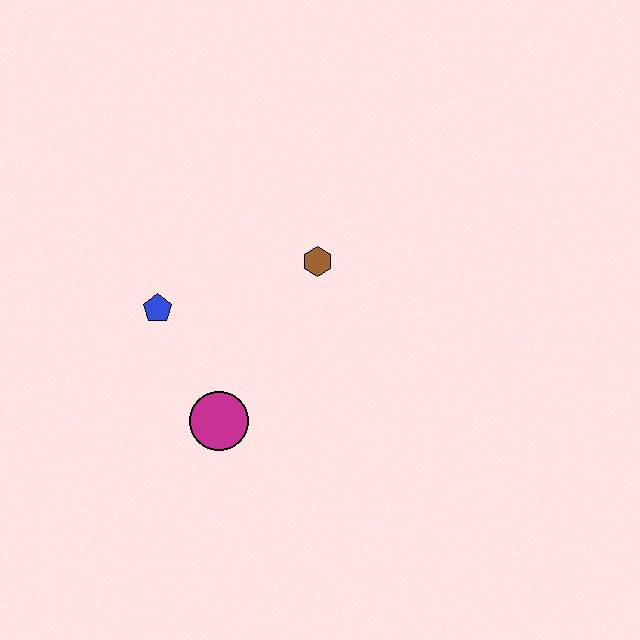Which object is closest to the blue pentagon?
The magenta circle is closest to the blue pentagon.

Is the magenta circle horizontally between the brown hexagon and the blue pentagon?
Yes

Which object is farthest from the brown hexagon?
The magenta circle is farthest from the brown hexagon.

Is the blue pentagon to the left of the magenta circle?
Yes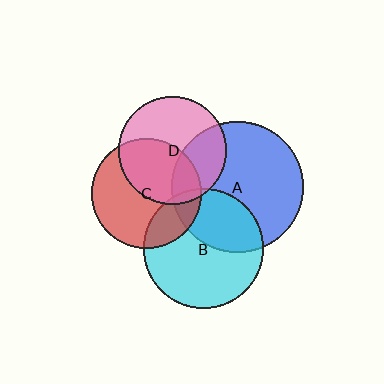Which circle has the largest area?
Circle A (blue).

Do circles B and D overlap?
Yes.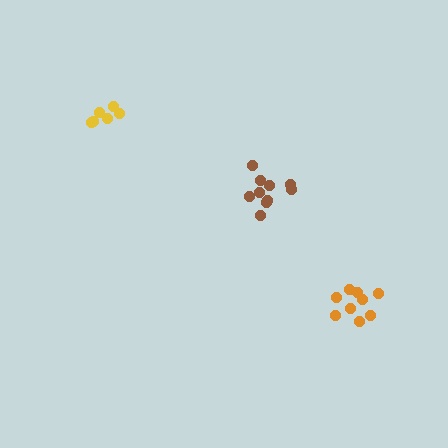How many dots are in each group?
Group 1: 10 dots, Group 2: 6 dots, Group 3: 9 dots (25 total).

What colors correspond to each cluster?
The clusters are colored: brown, yellow, orange.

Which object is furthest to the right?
The orange cluster is rightmost.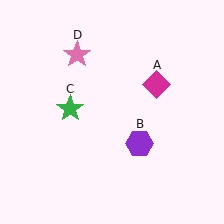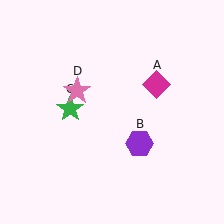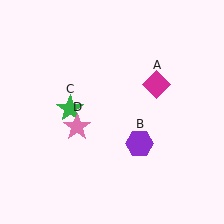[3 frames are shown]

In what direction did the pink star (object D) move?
The pink star (object D) moved down.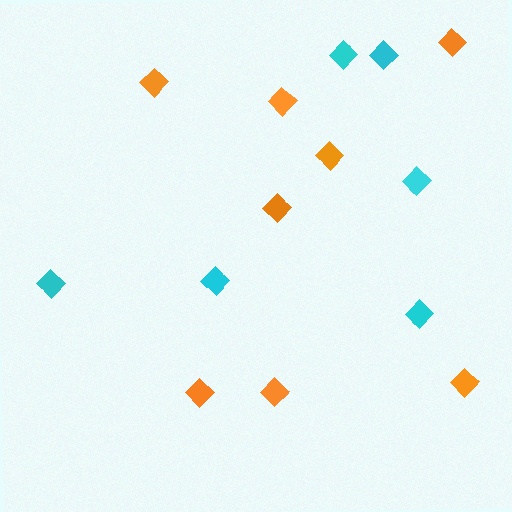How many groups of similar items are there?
There are 2 groups: one group of orange diamonds (8) and one group of cyan diamonds (6).